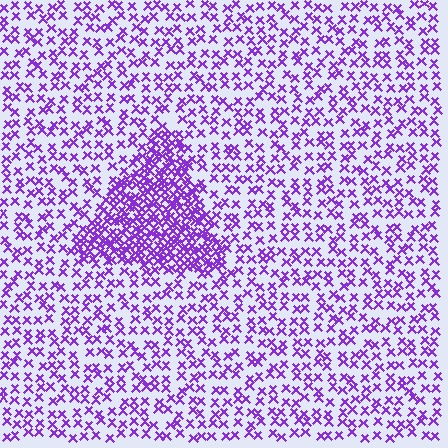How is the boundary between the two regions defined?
The boundary is defined by a change in element density (approximately 2.5x ratio). All elements are the same color, size, and shape.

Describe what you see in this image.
The image contains small purple elements arranged at two different densities. A triangle-shaped region is visible where the elements are more densely packed than the surrounding area.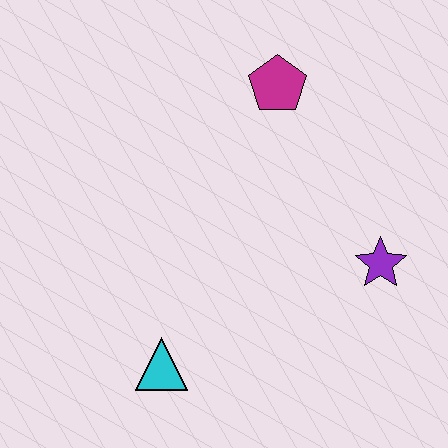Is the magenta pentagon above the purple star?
Yes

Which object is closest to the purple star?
The magenta pentagon is closest to the purple star.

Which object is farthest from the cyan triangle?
The magenta pentagon is farthest from the cyan triangle.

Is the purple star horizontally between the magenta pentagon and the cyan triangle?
No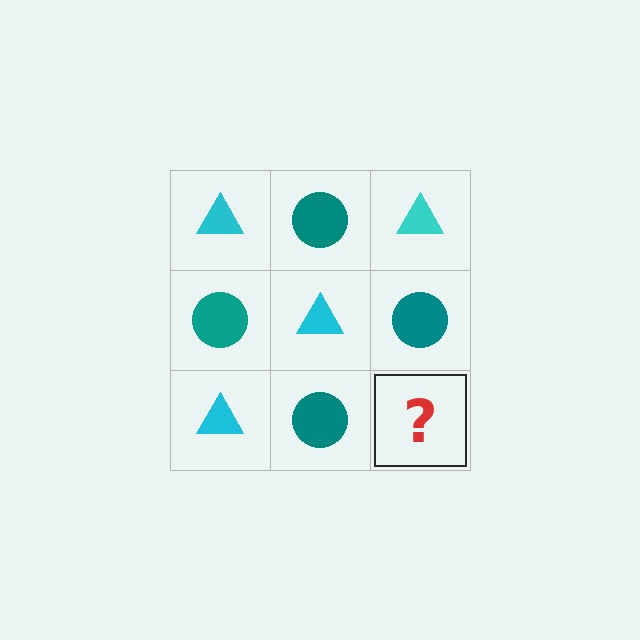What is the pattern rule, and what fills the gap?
The rule is that it alternates cyan triangle and teal circle in a checkerboard pattern. The gap should be filled with a cyan triangle.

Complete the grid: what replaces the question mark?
The question mark should be replaced with a cyan triangle.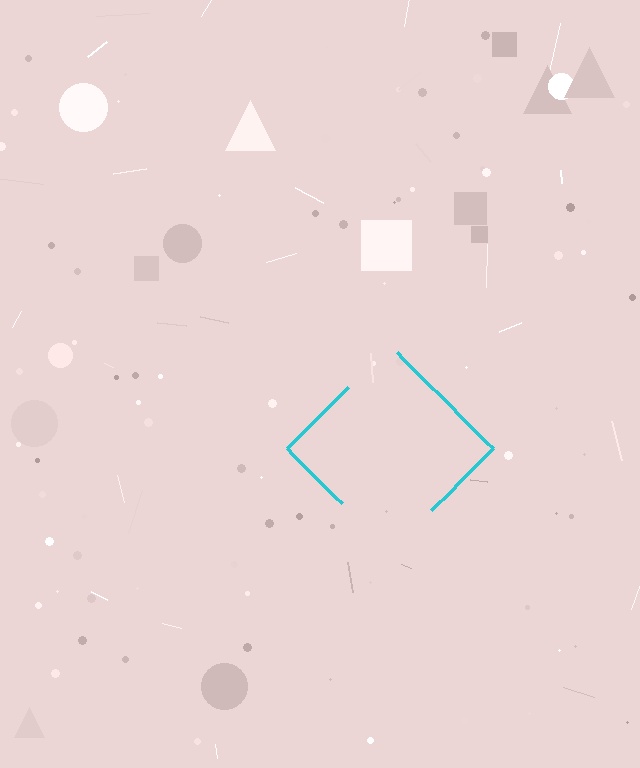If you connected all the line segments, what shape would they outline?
They would outline a diamond.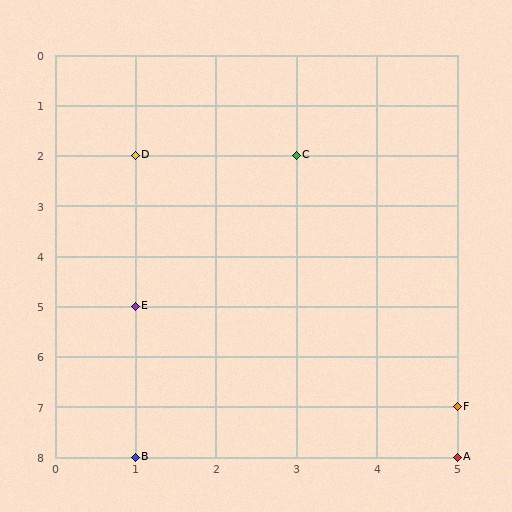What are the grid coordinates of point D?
Point D is at grid coordinates (1, 2).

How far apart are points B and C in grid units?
Points B and C are 2 columns and 6 rows apart (about 6.3 grid units diagonally).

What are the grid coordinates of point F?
Point F is at grid coordinates (5, 7).